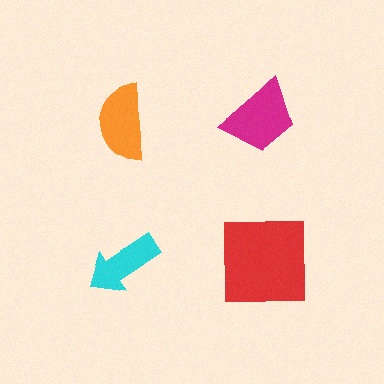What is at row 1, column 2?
A magenta trapezoid.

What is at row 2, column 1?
A cyan arrow.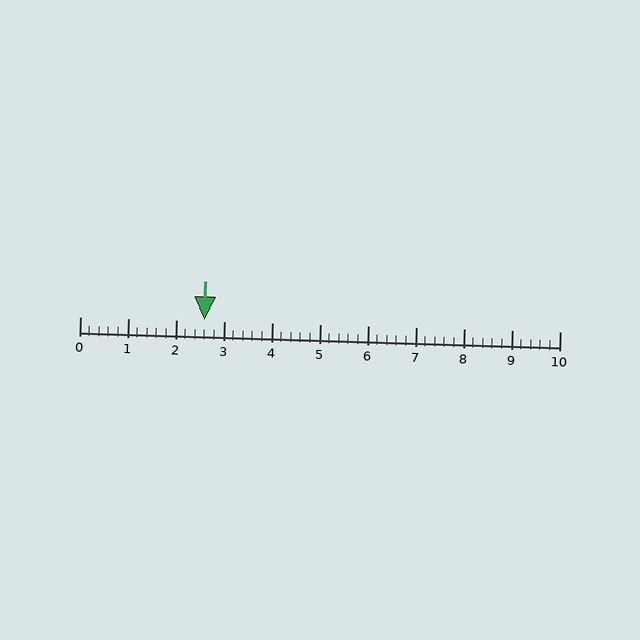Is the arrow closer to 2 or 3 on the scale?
The arrow is closer to 3.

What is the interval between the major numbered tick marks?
The major tick marks are spaced 1 units apart.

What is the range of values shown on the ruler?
The ruler shows values from 0 to 10.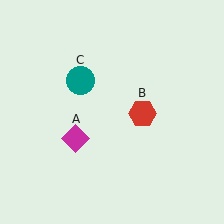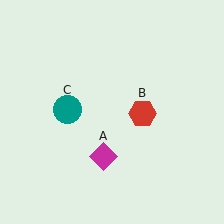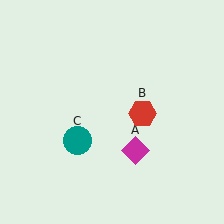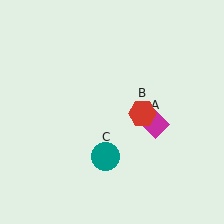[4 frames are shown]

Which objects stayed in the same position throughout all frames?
Red hexagon (object B) remained stationary.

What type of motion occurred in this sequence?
The magenta diamond (object A), teal circle (object C) rotated counterclockwise around the center of the scene.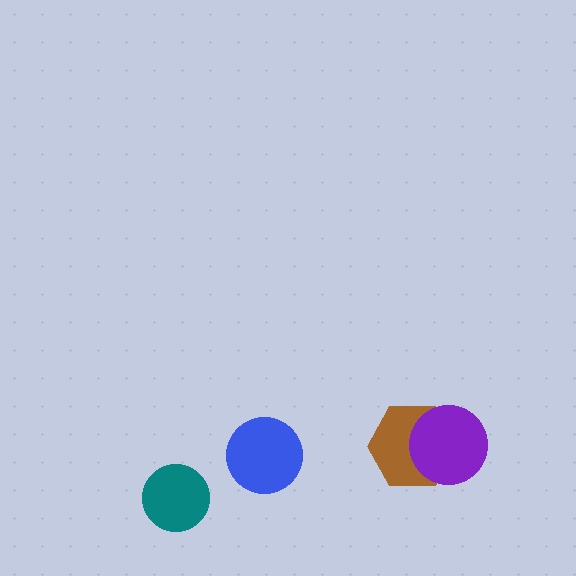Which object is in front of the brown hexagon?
The purple circle is in front of the brown hexagon.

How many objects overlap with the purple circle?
1 object overlaps with the purple circle.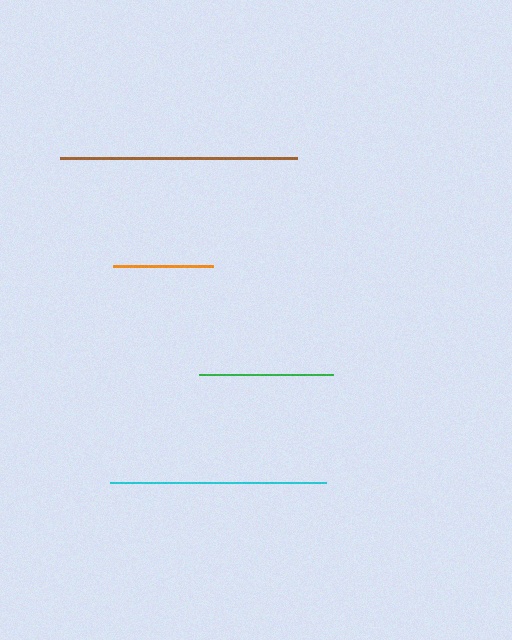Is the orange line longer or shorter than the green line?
The green line is longer than the orange line.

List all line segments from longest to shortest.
From longest to shortest: brown, cyan, green, orange.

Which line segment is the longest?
The brown line is the longest at approximately 237 pixels.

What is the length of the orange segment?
The orange segment is approximately 101 pixels long.